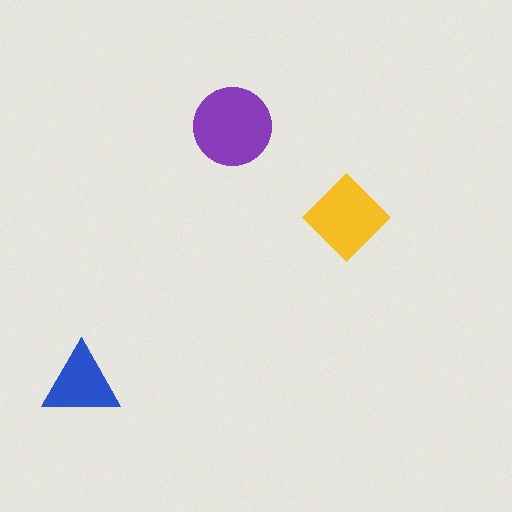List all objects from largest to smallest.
The purple circle, the yellow diamond, the blue triangle.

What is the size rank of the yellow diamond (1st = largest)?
2nd.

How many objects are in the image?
There are 3 objects in the image.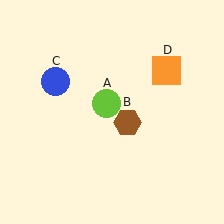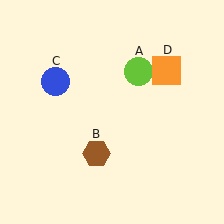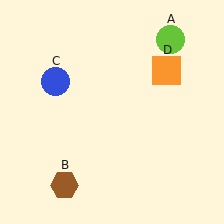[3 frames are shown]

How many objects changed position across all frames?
2 objects changed position: lime circle (object A), brown hexagon (object B).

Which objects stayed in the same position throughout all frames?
Blue circle (object C) and orange square (object D) remained stationary.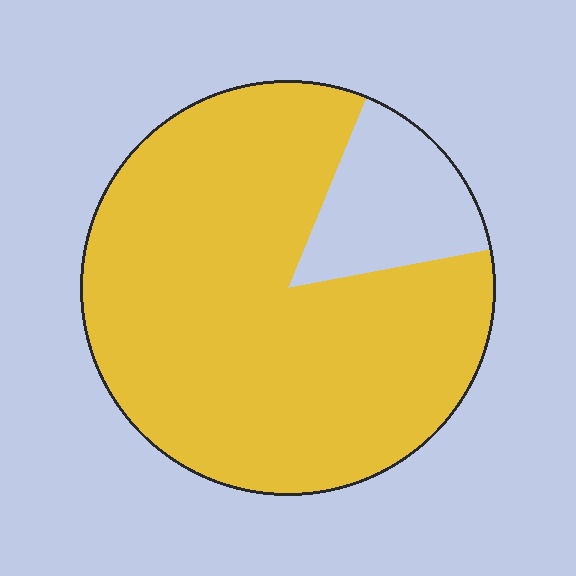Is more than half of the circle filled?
Yes.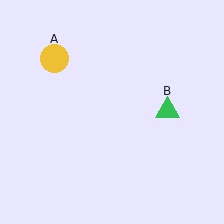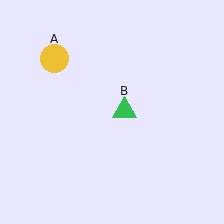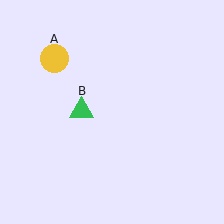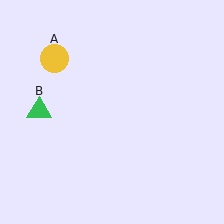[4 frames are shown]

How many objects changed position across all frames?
1 object changed position: green triangle (object B).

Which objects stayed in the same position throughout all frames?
Yellow circle (object A) remained stationary.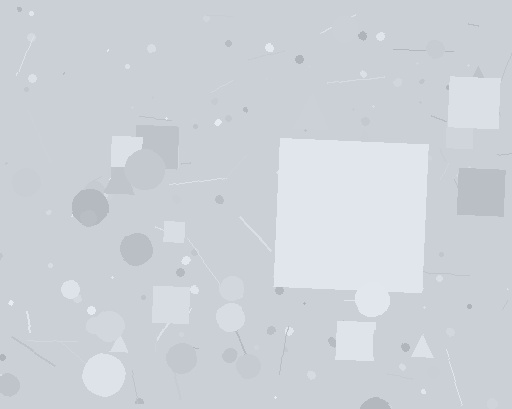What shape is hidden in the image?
A square is hidden in the image.